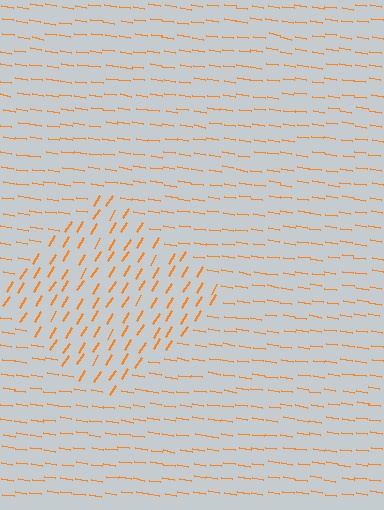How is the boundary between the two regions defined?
The boundary is defined purely by a change in line orientation (approximately 66 degrees difference). All lines are the same color and thickness.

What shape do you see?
I see a diamond.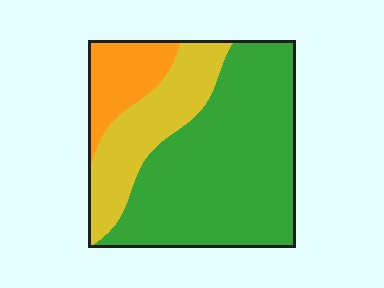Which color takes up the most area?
Green, at roughly 60%.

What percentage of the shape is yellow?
Yellow covers around 25% of the shape.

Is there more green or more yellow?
Green.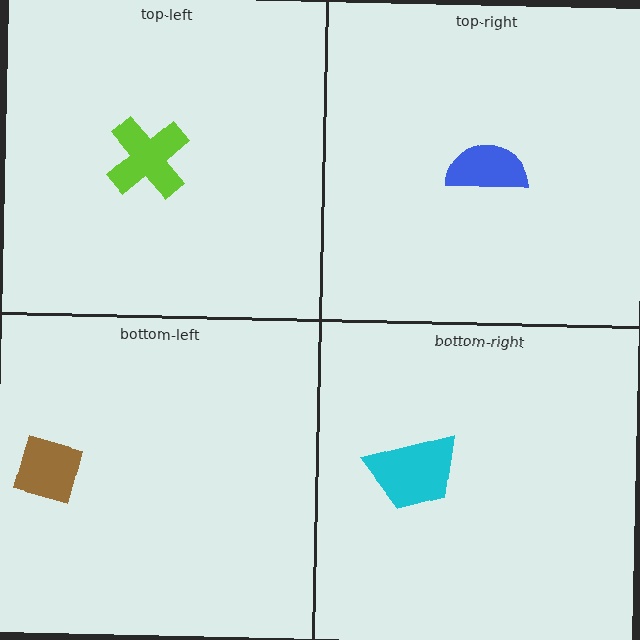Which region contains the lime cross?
The top-left region.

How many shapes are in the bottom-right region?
1.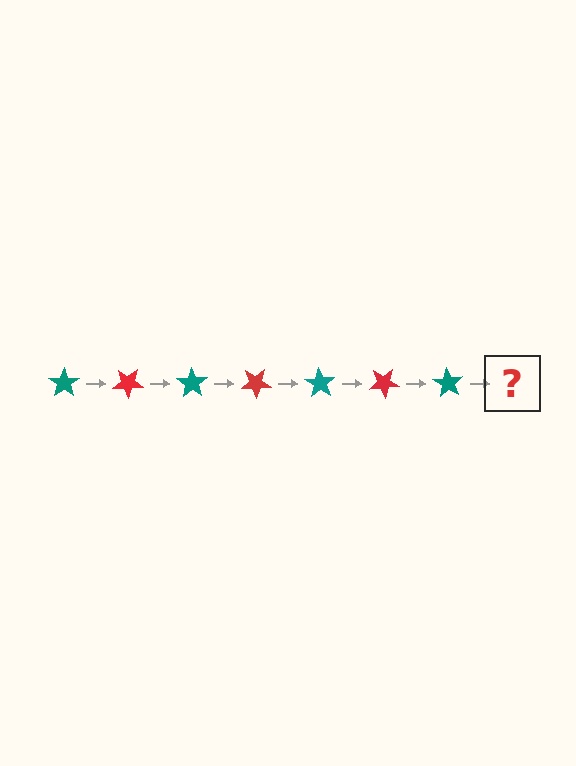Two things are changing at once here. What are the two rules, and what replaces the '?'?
The two rules are that it rotates 35 degrees each step and the color cycles through teal and red. The '?' should be a red star, rotated 245 degrees from the start.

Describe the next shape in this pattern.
It should be a red star, rotated 245 degrees from the start.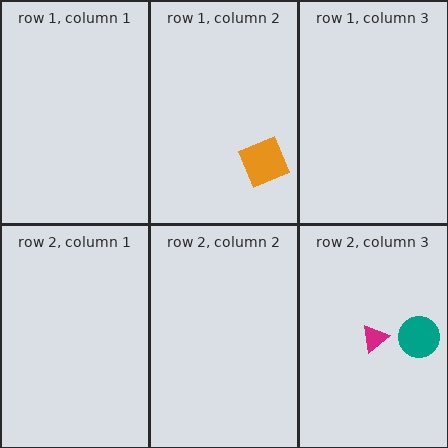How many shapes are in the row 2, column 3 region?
2.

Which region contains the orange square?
The row 1, column 2 region.